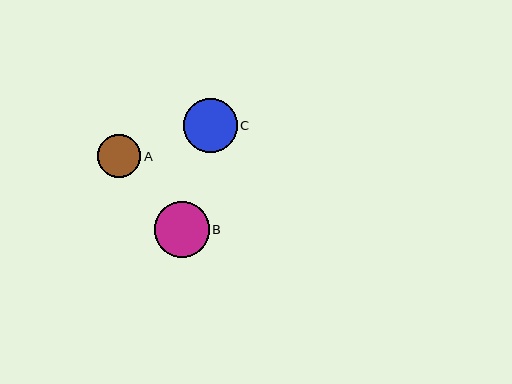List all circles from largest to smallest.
From largest to smallest: B, C, A.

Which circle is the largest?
Circle B is the largest with a size of approximately 55 pixels.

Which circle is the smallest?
Circle A is the smallest with a size of approximately 43 pixels.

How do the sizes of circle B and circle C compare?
Circle B and circle C are approximately the same size.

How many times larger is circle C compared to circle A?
Circle C is approximately 1.3 times the size of circle A.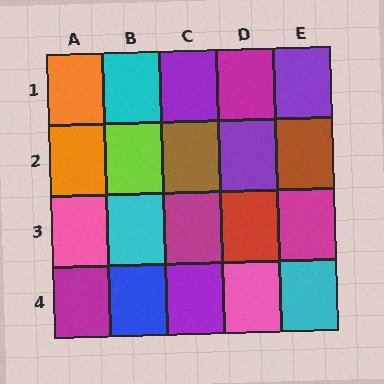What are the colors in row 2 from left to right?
Orange, lime, brown, purple, brown.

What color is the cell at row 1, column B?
Cyan.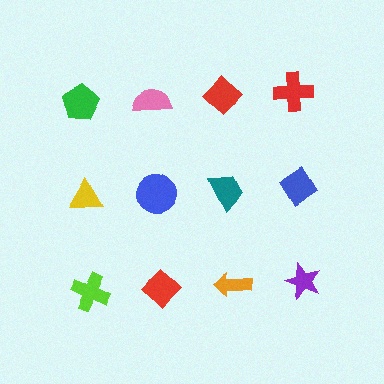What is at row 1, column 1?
A green pentagon.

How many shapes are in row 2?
4 shapes.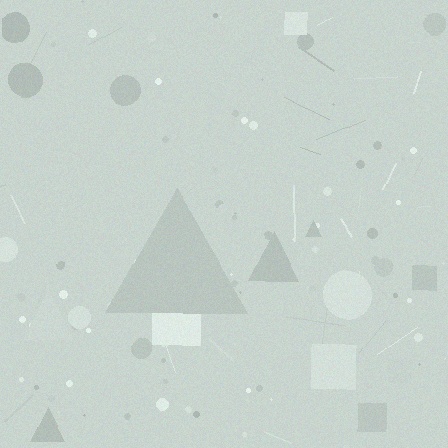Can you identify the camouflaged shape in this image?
The camouflaged shape is a triangle.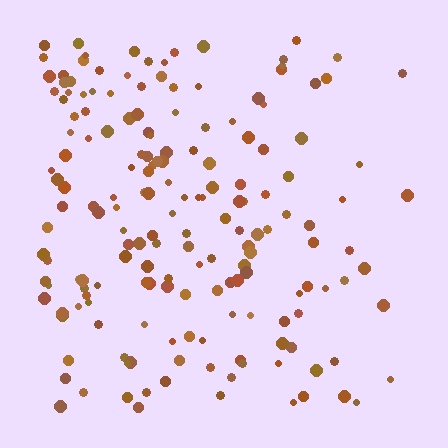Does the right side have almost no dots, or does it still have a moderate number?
Still a moderate number, just noticeably fewer than the left.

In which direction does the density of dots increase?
From right to left, with the left side densest.